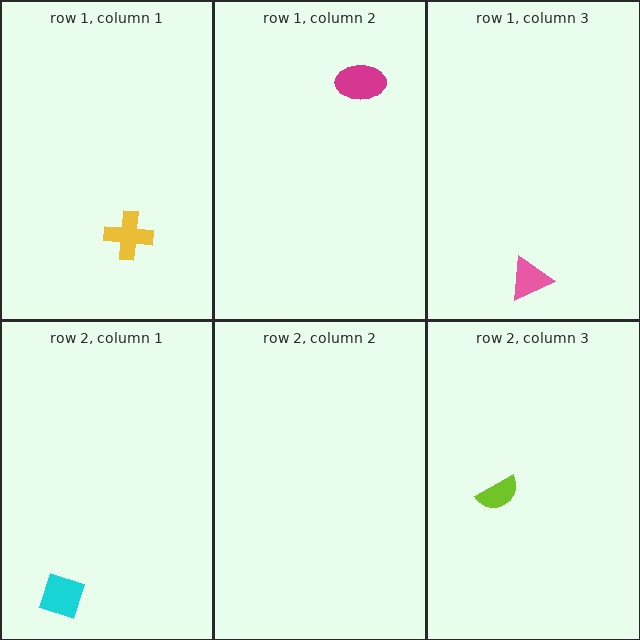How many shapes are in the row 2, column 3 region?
1.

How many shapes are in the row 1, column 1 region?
1.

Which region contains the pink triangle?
The row 1, column 3 region.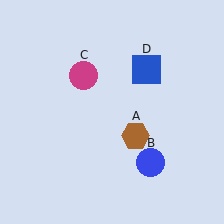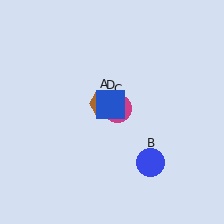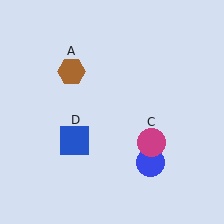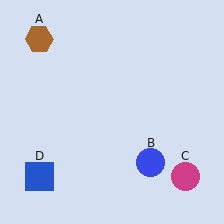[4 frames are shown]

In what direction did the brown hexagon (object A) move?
The brown hexagon (object A) moved up and to the left.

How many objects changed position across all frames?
3 objects changed position: brown hexagon (object A), magenta circle (object C), blue square (object D).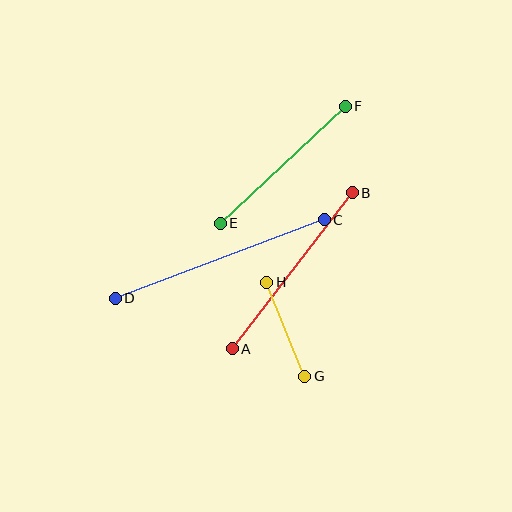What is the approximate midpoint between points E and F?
The midpoint is at approximately (283, 165) pixels.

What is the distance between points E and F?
The distance is approximately 171 pixels.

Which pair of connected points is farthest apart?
Points C and D are farthest apart.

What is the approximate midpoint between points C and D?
The midpoint is at approximately (220, 259) pixels.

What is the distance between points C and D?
The distance is approximately 223 pixels.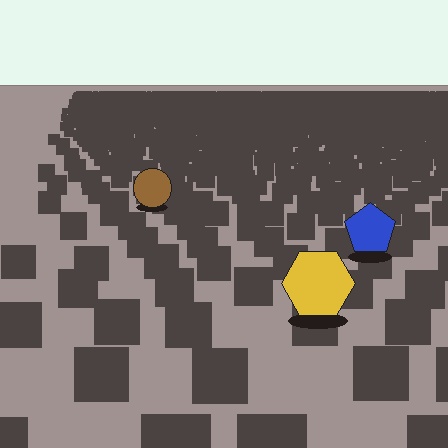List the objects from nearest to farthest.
From nearest to farthest: the yellow hexagon, the blue pentagon, the brown circle.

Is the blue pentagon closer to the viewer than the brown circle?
Yes. The blue pentagon is closer — you can tell from the texture gradient: the ground texture is coarser near it.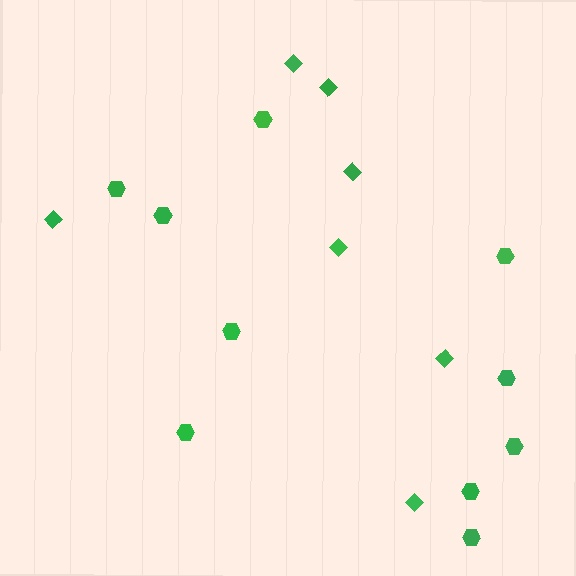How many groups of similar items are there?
There are 2 groups: one group of hexagons (10) and one group of diamonds (7).